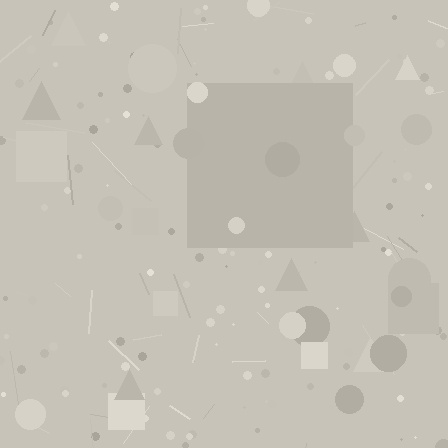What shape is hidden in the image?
A square is hidden in the image.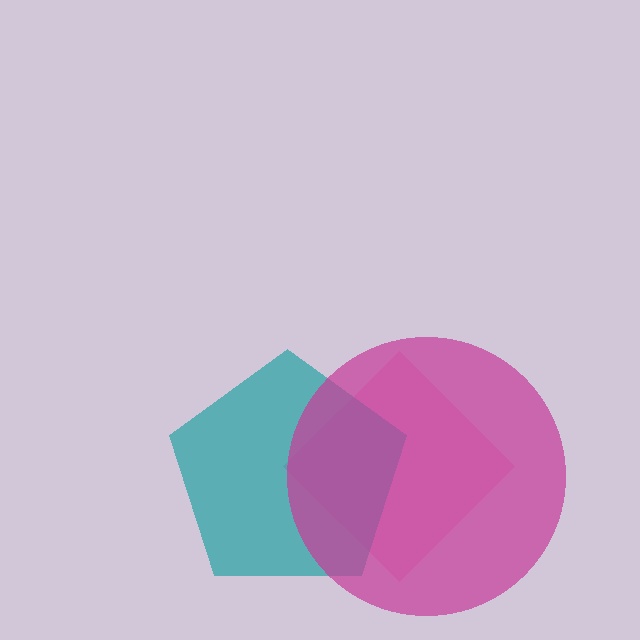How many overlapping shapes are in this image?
There are 3 overlapping shapes in the image.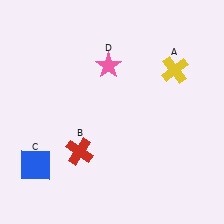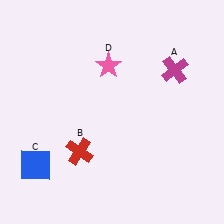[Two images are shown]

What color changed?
The cross (A) changed from yellow in Image 1 to magenta in Image 2.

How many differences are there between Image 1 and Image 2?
There is 1 difference between the two images.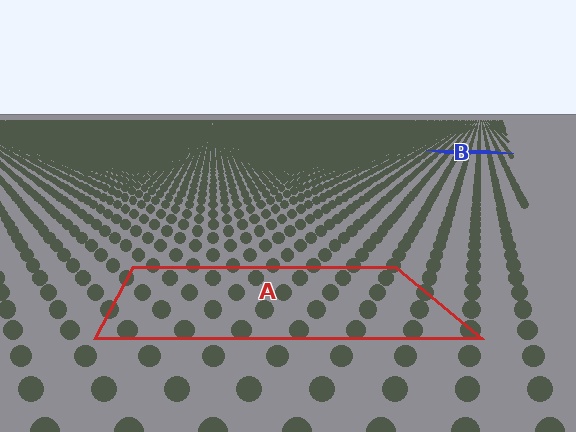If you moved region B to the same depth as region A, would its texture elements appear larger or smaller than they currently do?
They would appear larger. At a closer depth, the same texture elements are projected at a bigger on-screen size.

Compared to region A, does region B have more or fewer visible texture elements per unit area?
Region B has more texture elements per unit area — they are packed more densely because it is farther away.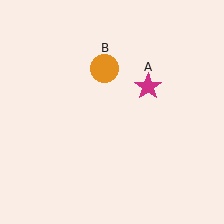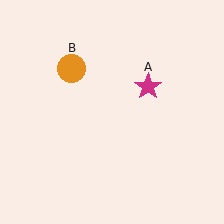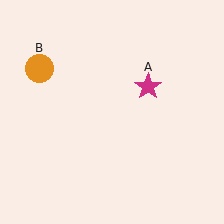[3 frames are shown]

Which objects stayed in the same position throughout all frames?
Magenta star (object A) remained stationary.